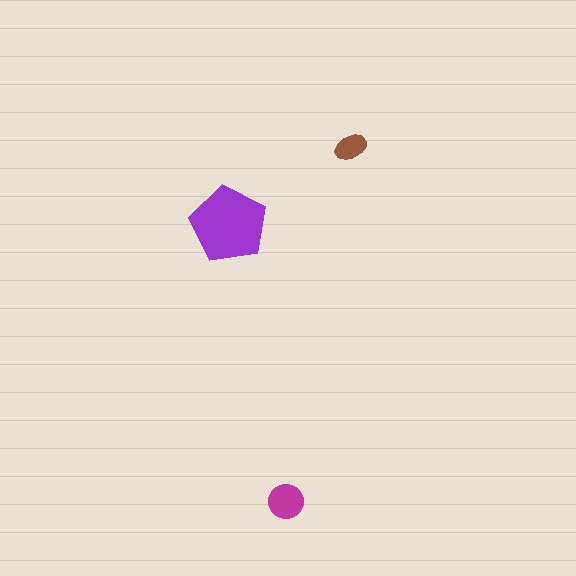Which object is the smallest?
The brown ellipse.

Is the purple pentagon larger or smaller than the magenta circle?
Larger.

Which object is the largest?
The purple pentagon.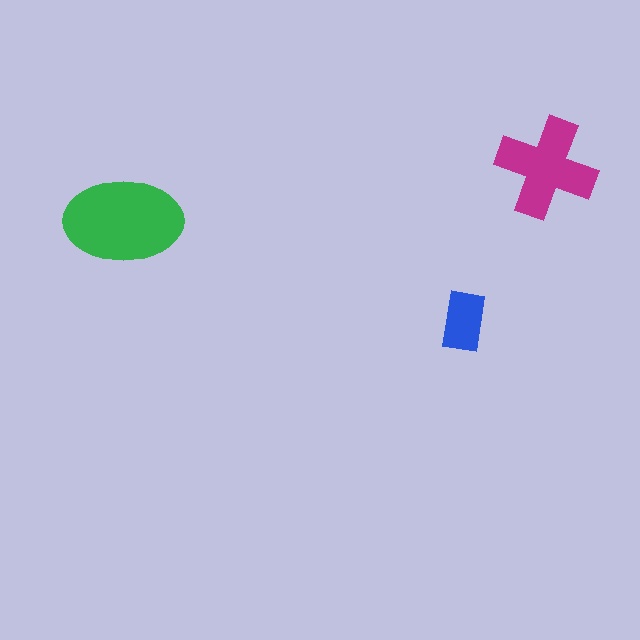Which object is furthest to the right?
The magenta cross is rightmost.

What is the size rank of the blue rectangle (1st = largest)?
3rd.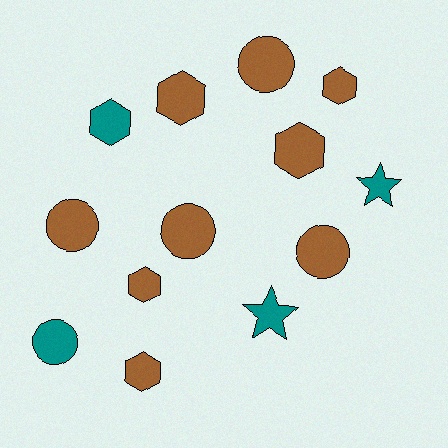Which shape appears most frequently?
Hexagon, with 6 objects.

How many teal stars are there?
There are 2 teal stars.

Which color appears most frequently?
Brown, with 9 objects.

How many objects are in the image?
There are 13 objects.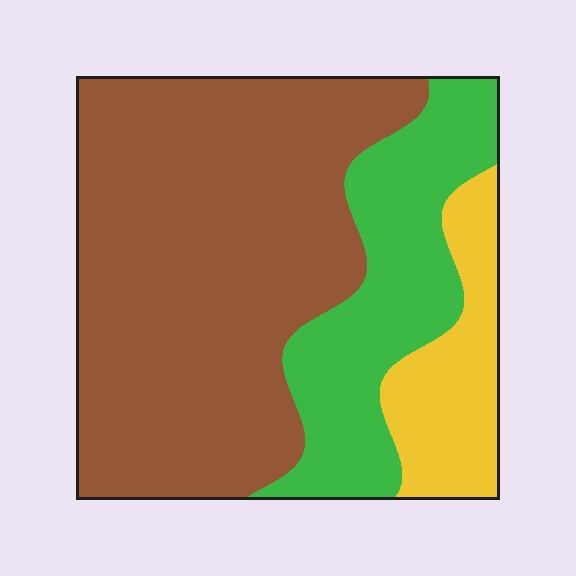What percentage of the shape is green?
Green takes up between a sixth and a third of the shape.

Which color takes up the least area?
Yellow, at roughly 15%.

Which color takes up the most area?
Brown, at roughly 60%.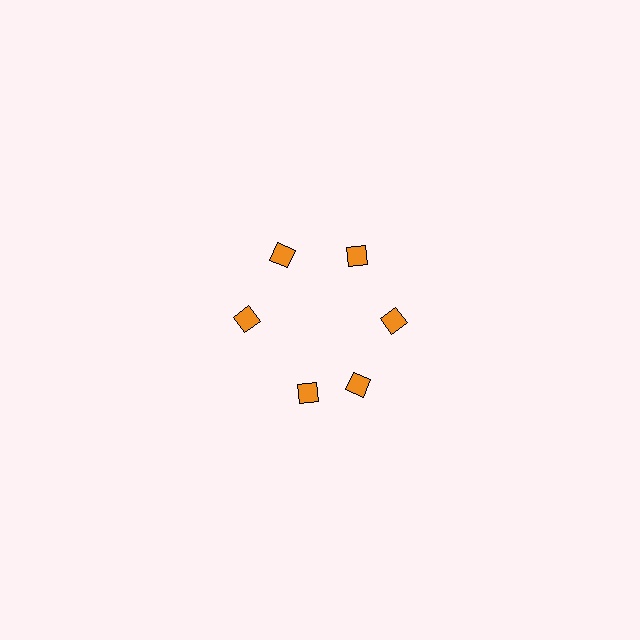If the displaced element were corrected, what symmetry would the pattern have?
It would have 6-fold rotational symmetry — the pattern would map onto itself every 60 degrees.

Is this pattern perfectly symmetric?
No. The 6 orange diamonds are arranged in a ring, but one element near the 7 o'clock position is rotated out of alignment along the ring, breaking the 6-fold rotational symmetry.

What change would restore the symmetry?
The symmetry would be restored by rotating it back into even spacing with its neighbors so that all 6 diamonds sit at equal angles and equal distance from the center.